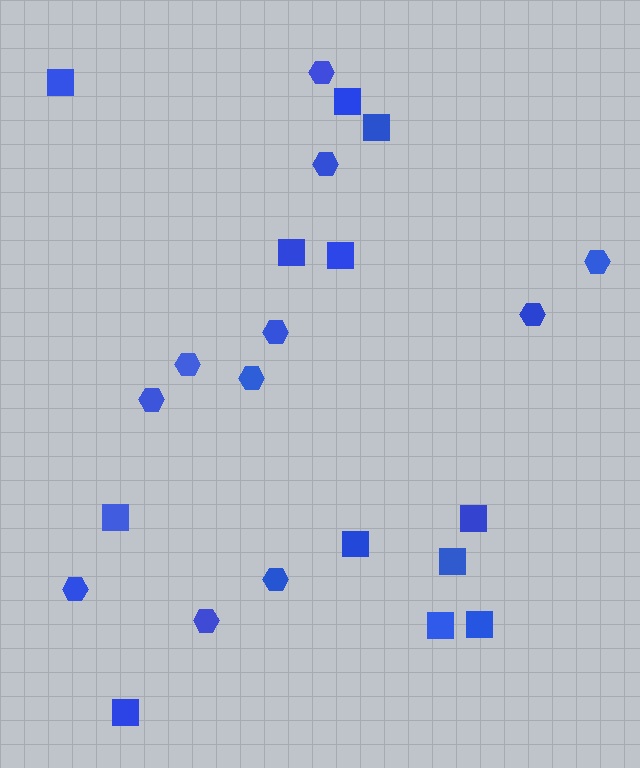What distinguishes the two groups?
There are 2 groups: one group of hexagons (11) and one group of squares (12).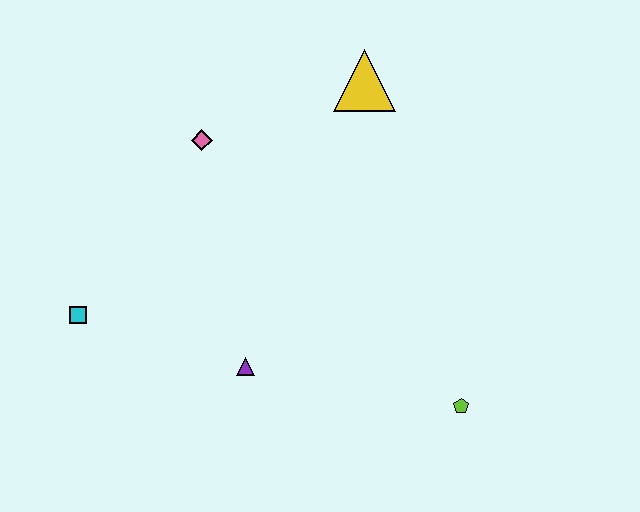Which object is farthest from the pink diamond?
The lime pentagon is farthest from the pink diamond.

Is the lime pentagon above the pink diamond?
No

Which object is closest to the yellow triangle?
The pink diamond is closest to the yellow triangle.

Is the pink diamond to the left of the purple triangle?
Yes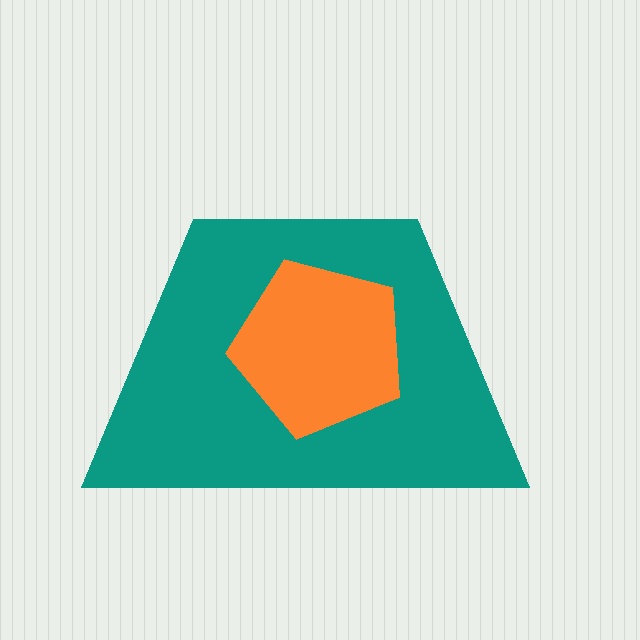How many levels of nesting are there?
2.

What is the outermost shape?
The teal trapezoid.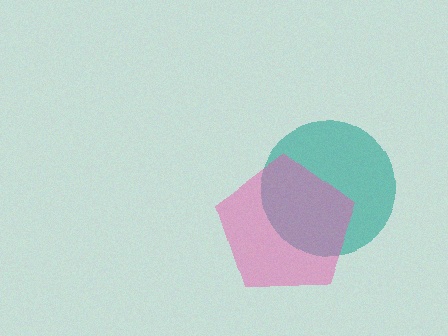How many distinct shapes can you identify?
There are 2 distinct shapes: a teal circle, a pink pentagon.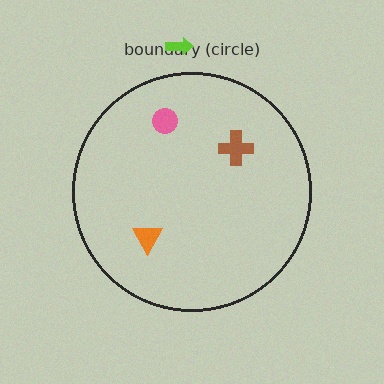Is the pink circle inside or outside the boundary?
Inside.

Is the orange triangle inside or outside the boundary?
Inside.